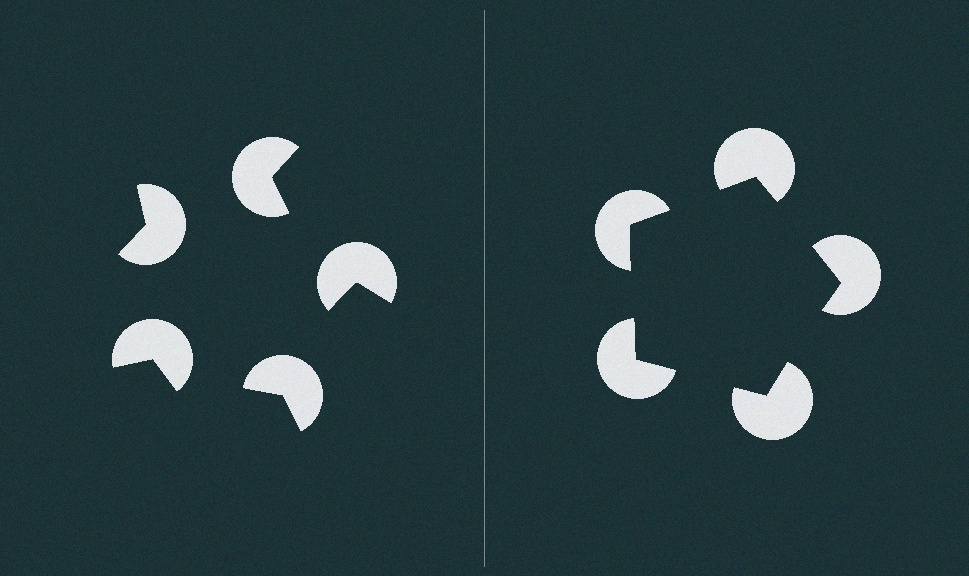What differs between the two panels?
The pac-man discs are positioned identically on both sides; only the wedge orientations differ. On the right they align to a pentagon; on the left they are misaligned.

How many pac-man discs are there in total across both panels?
10 — 5 on each side.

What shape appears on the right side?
An illusory pentagon.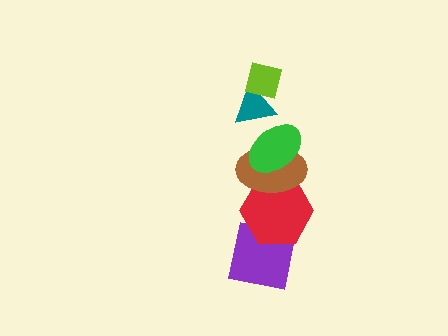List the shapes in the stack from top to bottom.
From top to bottom: the lime square, the teal triangle, the green ellipse, the brown ellipse, the red hexagon, the purple square.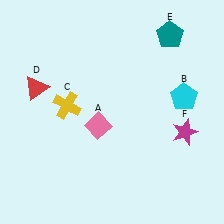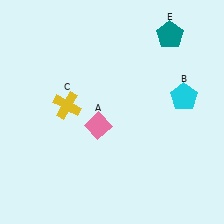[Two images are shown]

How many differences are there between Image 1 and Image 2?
There are 2 differences between the two images.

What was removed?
The red triangle (D), the magenta star (F) were removed in Image 2.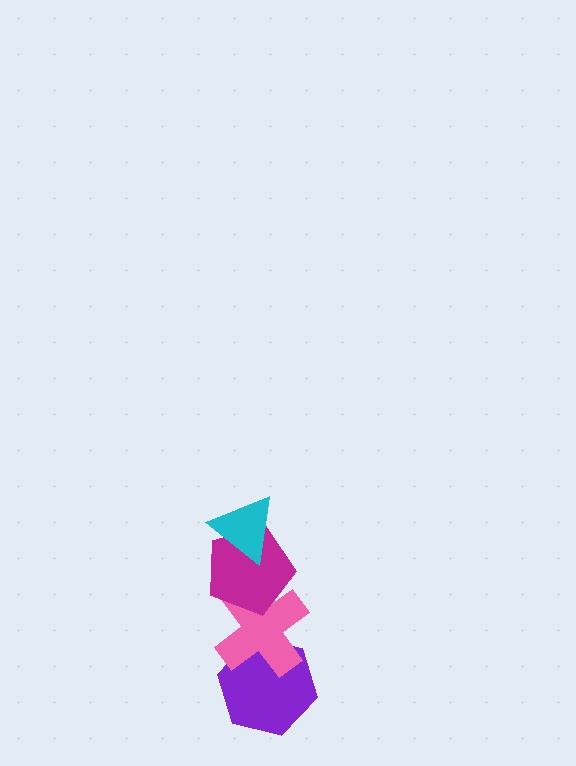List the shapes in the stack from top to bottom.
From top to bottom: the cyan triangle, the magenta pentagon, the pink cross, the purple hexagon.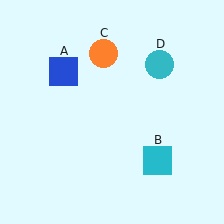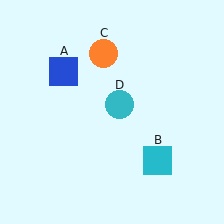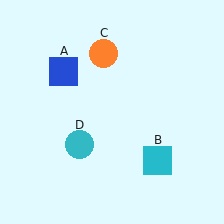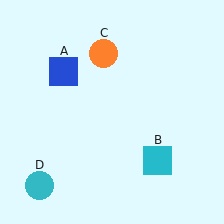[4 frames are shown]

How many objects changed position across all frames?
1 object changed position: cyan circle (object D).